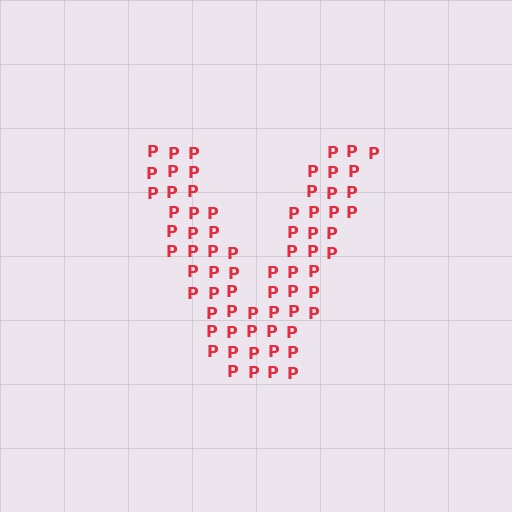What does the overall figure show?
The overall figure shows the letter V.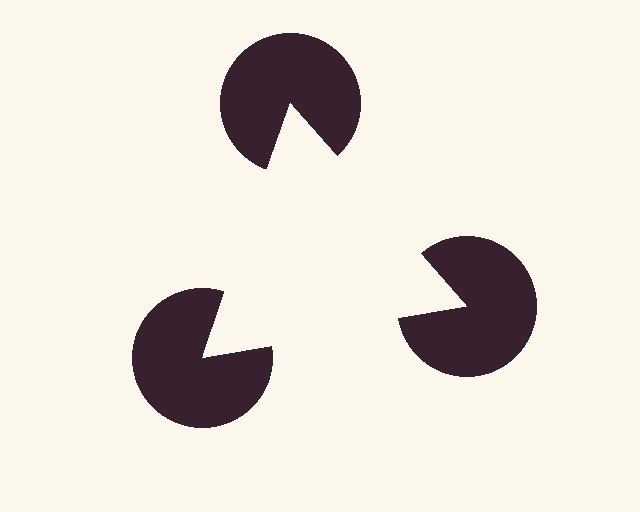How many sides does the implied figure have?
3 sides.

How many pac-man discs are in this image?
There are 3 — one at each vertex of the illusory triangle.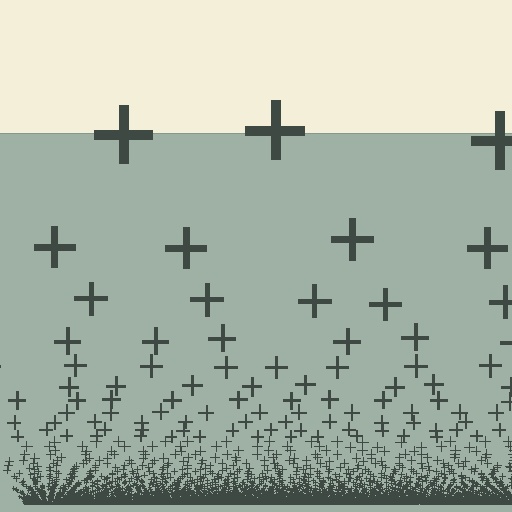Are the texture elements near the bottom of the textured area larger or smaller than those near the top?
Smaller. The gradient is inverted — elements near the bottom are smaller and denser.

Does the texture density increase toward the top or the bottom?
Density increases toward the bottom.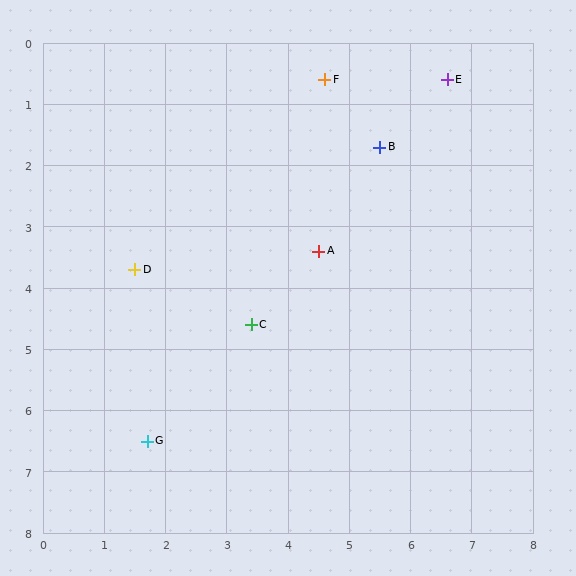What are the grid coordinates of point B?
Point B is at approximately (5.5, 1.7).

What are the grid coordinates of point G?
Point G is at approximately (1.7, 6.5).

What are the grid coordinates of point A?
Point A is at approximately (4.5, 3.4).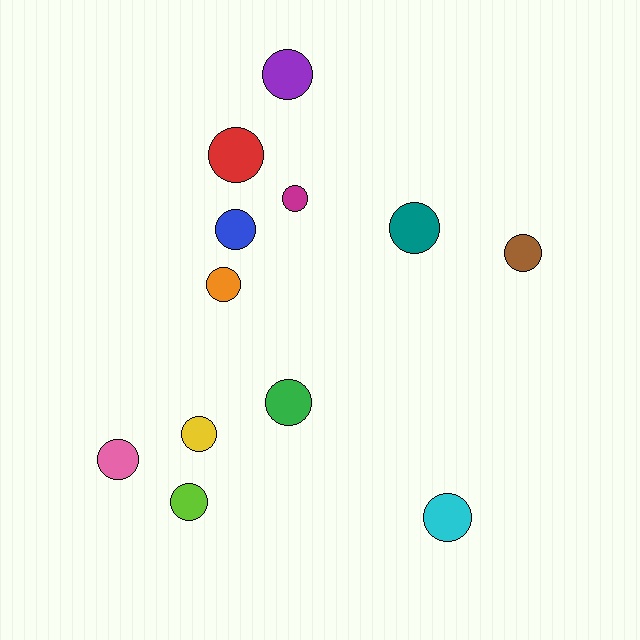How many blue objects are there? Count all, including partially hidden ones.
There is 1 blue object.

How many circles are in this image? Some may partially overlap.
There are 12 circles.